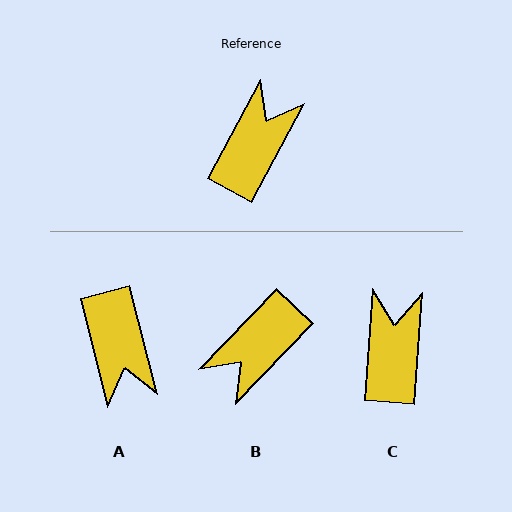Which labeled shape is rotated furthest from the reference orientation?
B, about 164 degrees away.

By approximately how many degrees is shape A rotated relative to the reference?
Approximately 138 degrees clockwise.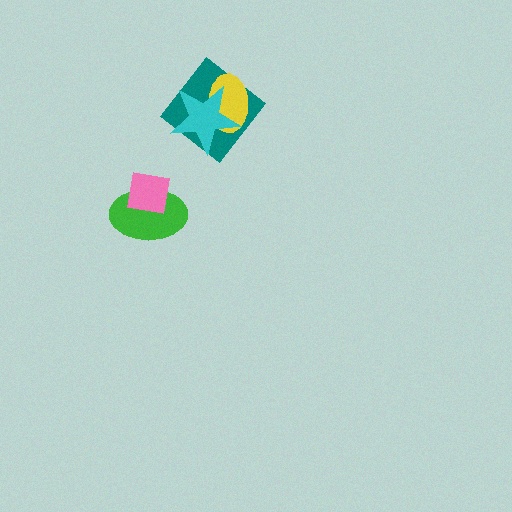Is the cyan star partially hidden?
No, no other shape covers it.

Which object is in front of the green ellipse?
The pink square is in front of the green ellipse.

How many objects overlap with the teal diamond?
2 objects overlap with the teal diamond.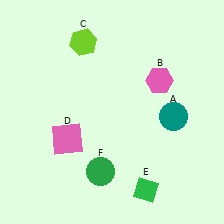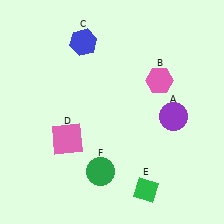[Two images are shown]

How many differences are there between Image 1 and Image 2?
There are 2 differences between the two images.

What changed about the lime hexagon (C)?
In Image 1, C is lime. In Image 2, it changed to blue.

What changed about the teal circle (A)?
In Image 1, A is teal. In Image 2, it changed to purple.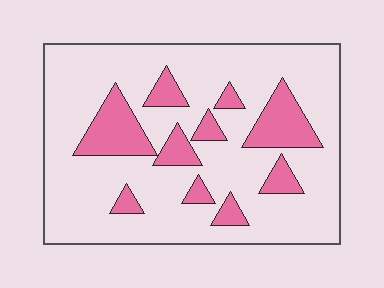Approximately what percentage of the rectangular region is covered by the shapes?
Approximately 20%.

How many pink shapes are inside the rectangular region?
10.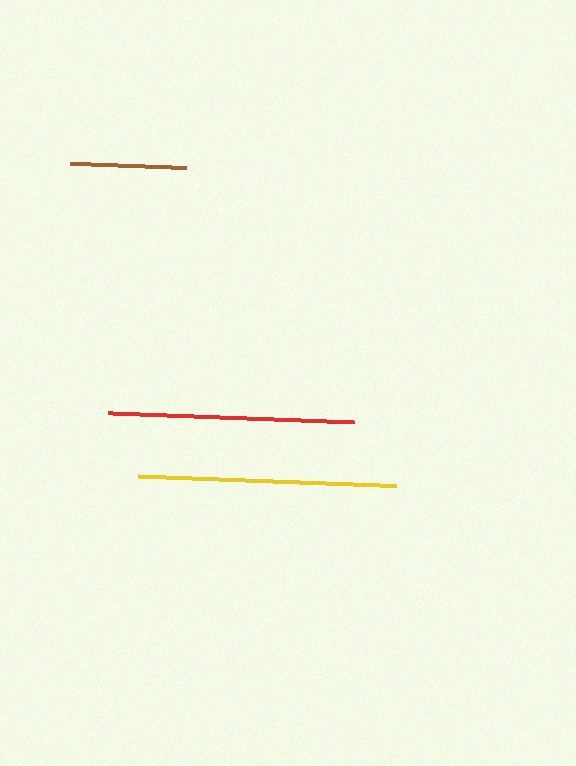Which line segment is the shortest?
The brown line is the shortest at approximately 116 pixels.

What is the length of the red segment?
The red segment is approximately 245 pixels long.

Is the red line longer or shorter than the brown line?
The red line is longer than the brown line.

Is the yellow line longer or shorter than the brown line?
The yellow line is longer than the brown line.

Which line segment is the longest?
The yellow line is the longest at approximately 257 pixels.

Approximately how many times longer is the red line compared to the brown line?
The red line is approximately 2.1 times the length of the brown line.